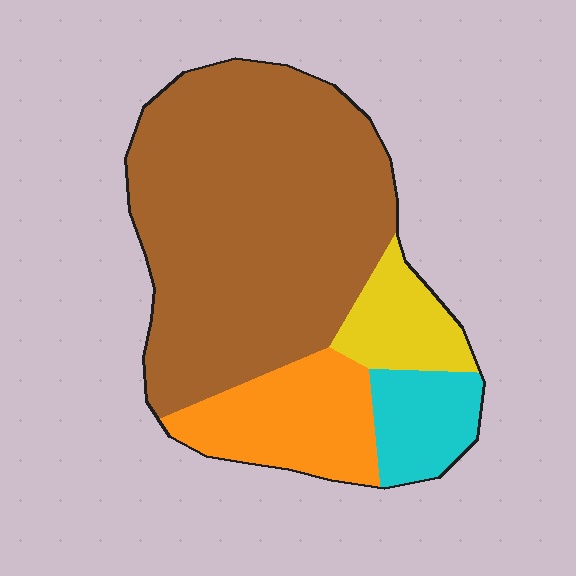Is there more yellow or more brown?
Brown.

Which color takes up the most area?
Brown, at roughly 65%.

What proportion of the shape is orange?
Orange covers about 15% of the shape.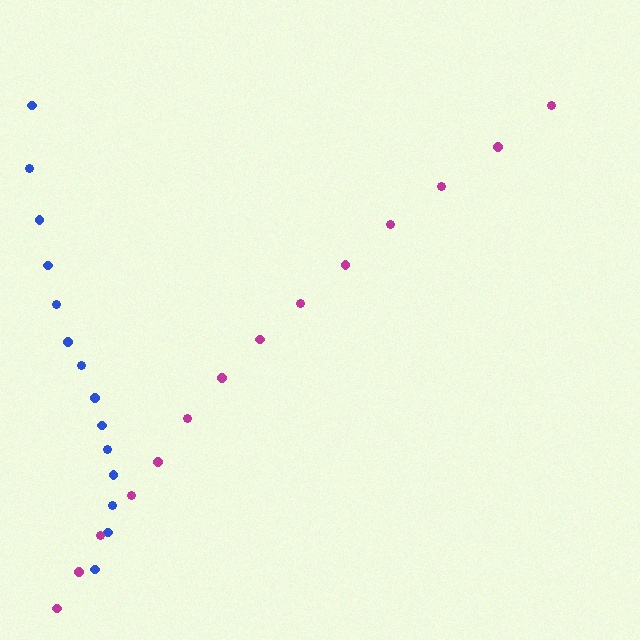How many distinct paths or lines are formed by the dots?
There are 2 distinct paths.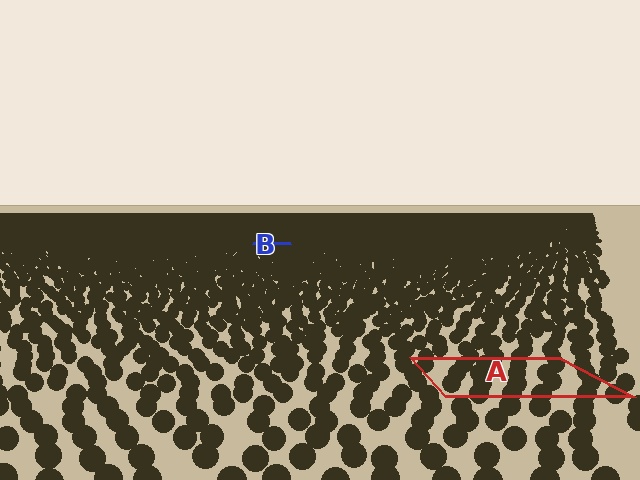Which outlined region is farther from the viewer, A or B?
Region B is farther from the viewer — the texture elements inside it appear smaller and more densely packed.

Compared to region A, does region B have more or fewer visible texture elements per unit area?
Region B has more texture elements per unit area — they are packed more densely because it is farther away.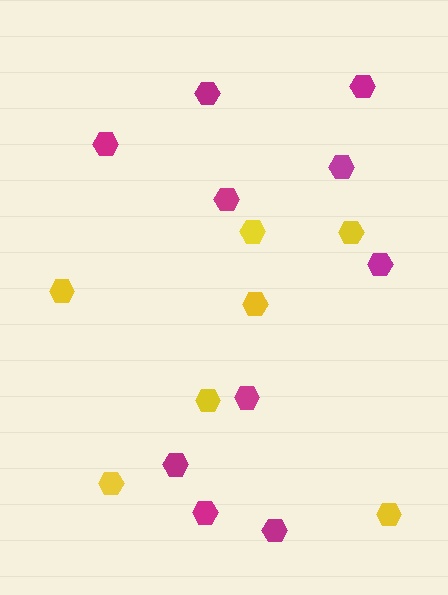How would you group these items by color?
There are 2 groups: one group of magenta hexagons (10) and one group of yellow hexagons (7).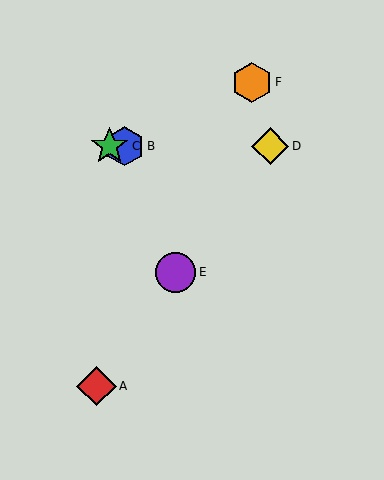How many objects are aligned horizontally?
3 objects (B, C, D) are aligned horizontally.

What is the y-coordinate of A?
Object A is at y≈386.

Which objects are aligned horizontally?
Objects B, C, D are aligned horizontally.